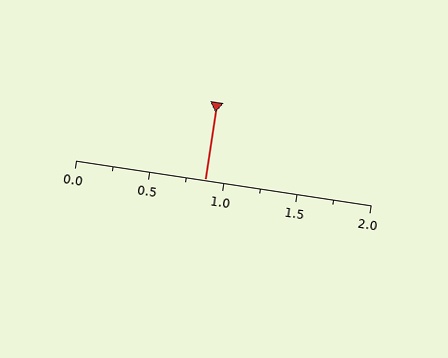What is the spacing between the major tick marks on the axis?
The major ticks are spaced 0.5 apart.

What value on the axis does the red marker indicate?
The marker indicates approximately 0.88.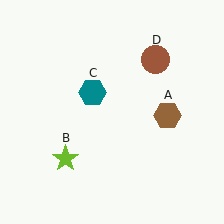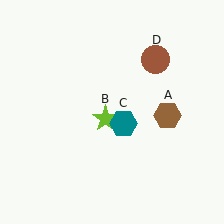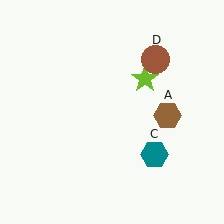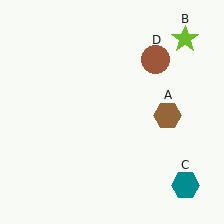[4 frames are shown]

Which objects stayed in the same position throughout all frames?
Brown hexagon (object A) and brown circle (object D) remained stationary.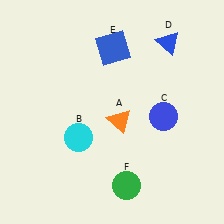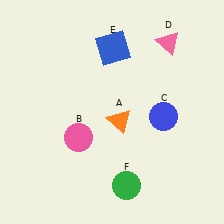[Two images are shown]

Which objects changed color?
B changed from cyan to pink. D changed from blue to pink.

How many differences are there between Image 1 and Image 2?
There are 2 differences between the two images.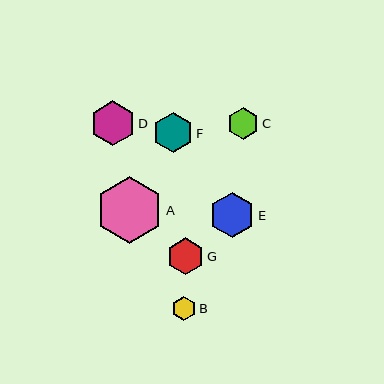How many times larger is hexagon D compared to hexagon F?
Hexagon D is approximately 1.1 times the size of hexagon F.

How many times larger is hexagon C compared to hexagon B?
Hexagon C is approximately 1.3 times the size of hexagon B.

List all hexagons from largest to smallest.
From largest to smallest: A, D, E, F, G, C, B.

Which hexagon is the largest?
Hexagon A is the largest with a size of approximately 67 pixels.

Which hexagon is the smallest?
Hexagon B is the smallest with a size of approximately 24 pixels.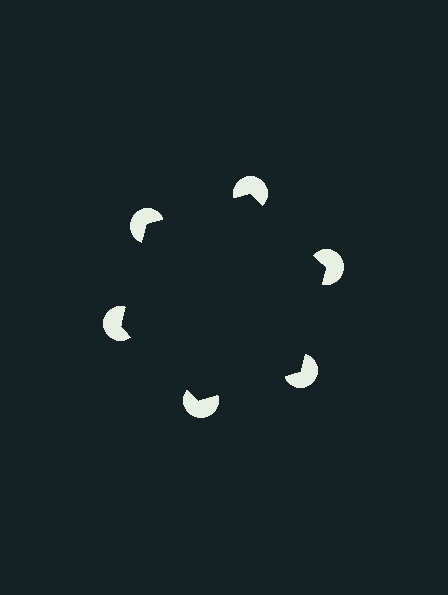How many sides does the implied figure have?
6 sides.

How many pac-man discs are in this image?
There are 6 — one at each vertex of the illusory hexagon.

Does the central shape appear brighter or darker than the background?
It typically appears slightly darker than the background, even though no actual brightness change is drawn.